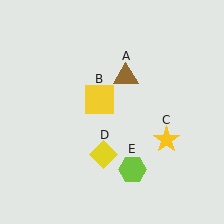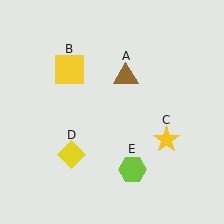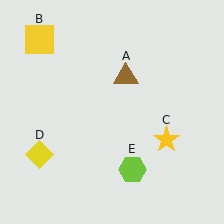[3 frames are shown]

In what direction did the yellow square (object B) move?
The yellow square (object B) moved up and to the left.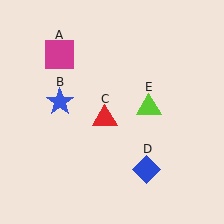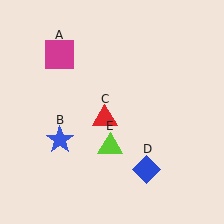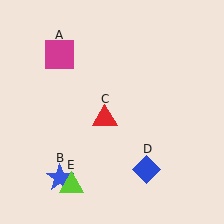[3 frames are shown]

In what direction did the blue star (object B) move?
The blue star (object B) moved down.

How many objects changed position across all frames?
2 objects changed position: blue star (object B), lime triangle (object E).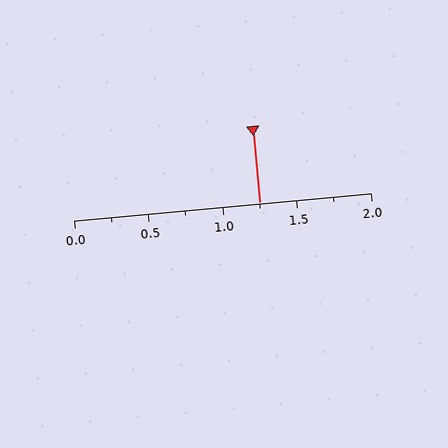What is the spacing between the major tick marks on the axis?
The major ticks are spaced 0.5 apart.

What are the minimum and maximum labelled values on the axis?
The axis runs from 0.0 to 2.0.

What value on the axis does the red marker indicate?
The marker indicates approximately 1.25.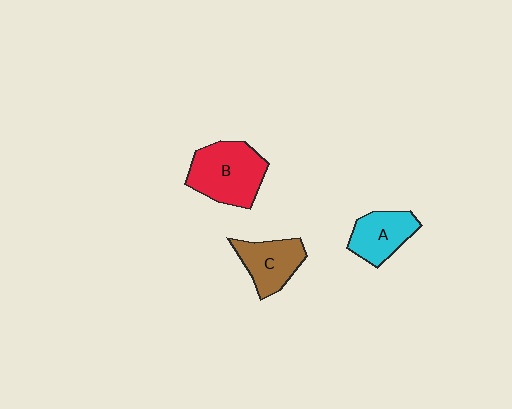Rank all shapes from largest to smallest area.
From largest to smallest: B (red), C (brown), A (cyan).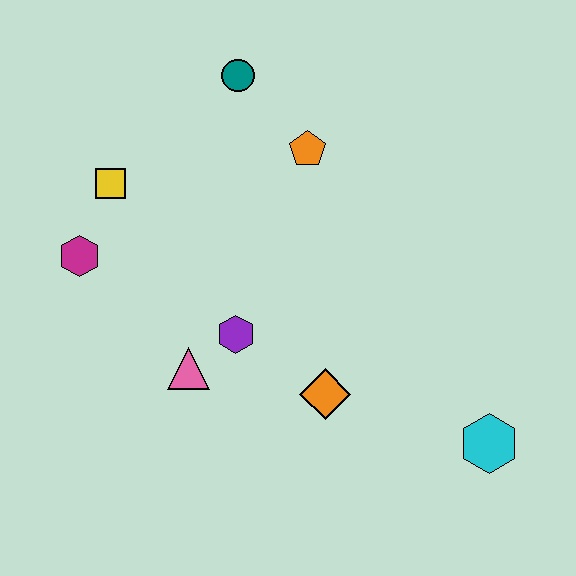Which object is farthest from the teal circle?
The cyan hexagon is farthest from the teal circle.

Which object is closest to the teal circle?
The orange pentagon is closest to the teal circle.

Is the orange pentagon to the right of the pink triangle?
Yes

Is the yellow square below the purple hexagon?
No